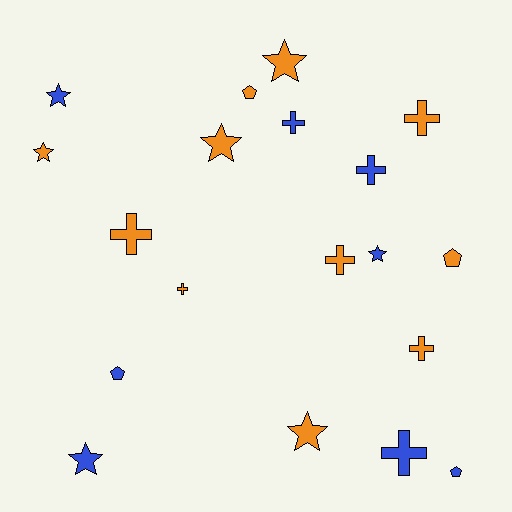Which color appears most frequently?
Orange, with 11 objects.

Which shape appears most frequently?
Cross, with 8 objects.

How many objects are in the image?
There are 19 objects.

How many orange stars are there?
There are 4 orange stars.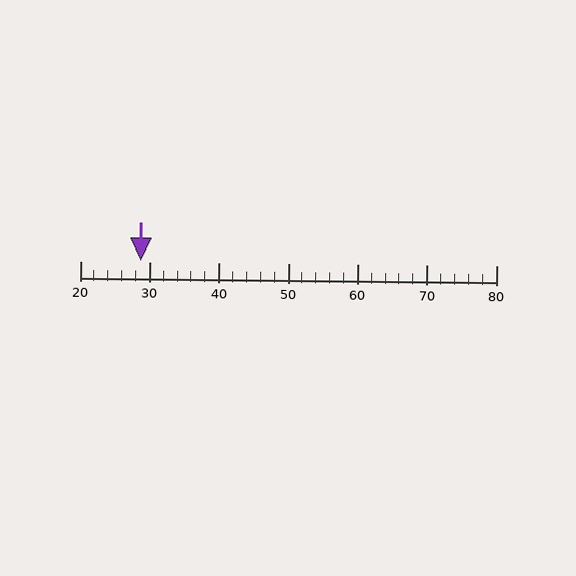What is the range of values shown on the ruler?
The ruler shows values from 20 to 80.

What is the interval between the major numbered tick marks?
The major tick marks are spaced 10 units apart.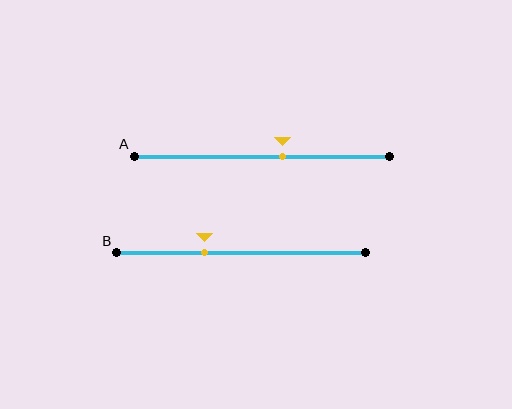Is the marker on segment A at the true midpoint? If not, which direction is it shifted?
No, the marker on segment A is shifted to the right by about 8% of the segment length.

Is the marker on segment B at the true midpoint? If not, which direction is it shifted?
No, the marker on segment B is shifted to the left by about 15% of the segment length.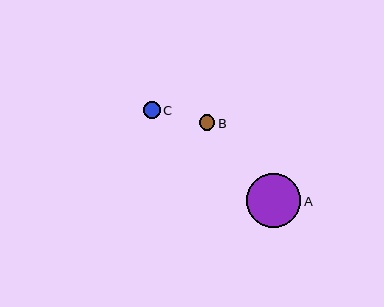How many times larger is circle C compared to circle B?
Circle C is approximately 1.1 times the size of circle B.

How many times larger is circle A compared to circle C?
Circle A is approximately 3.1 times the size of circle C.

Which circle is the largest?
Circle A is the largest with a size of approximately 54 pixels.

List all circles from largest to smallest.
From largest to smallest: A, C, B.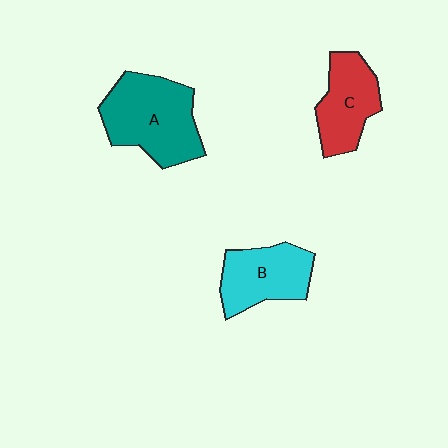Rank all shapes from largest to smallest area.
From largest to smallest: A (teal), B (cyan), C (red).